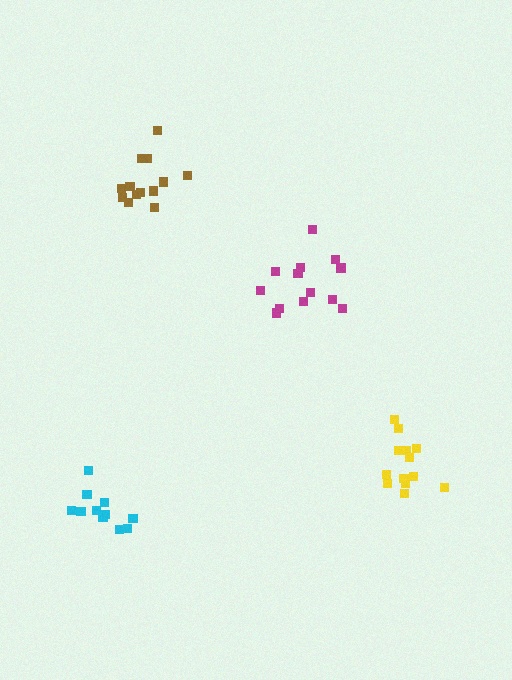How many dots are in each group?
Group 1: 13 dots, Group 2: 13 dots, Group 3: 11 dots, Group 4: 13 dots (50 total).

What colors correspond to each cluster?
The clusters are colored: brown, magenta, cyan, yellow.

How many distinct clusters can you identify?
There are 4 distinct clusters.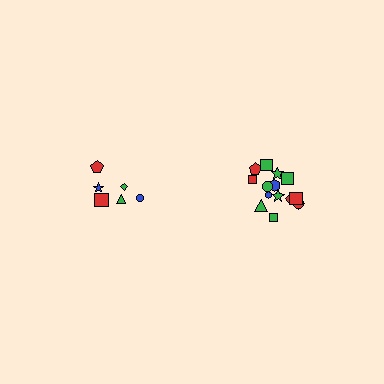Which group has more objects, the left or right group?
The right group.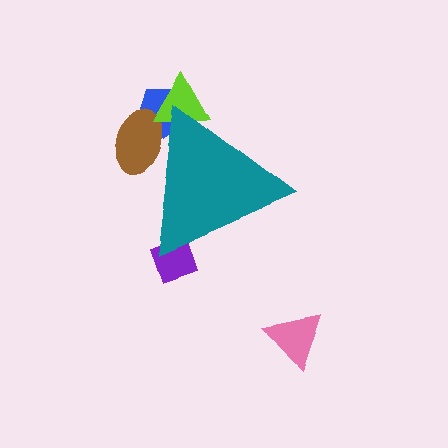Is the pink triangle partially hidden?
No, the pink triangle is fully visible.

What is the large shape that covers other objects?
A teal triangle.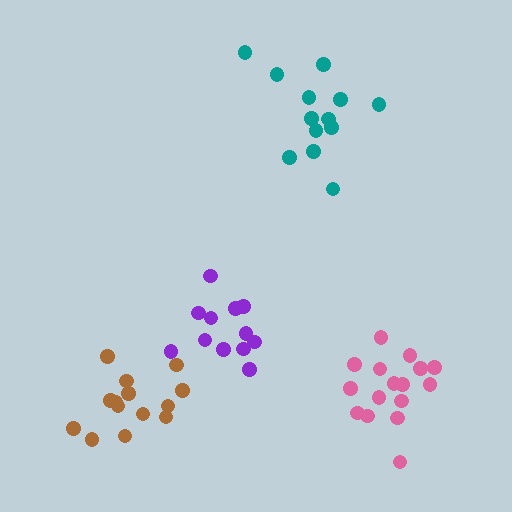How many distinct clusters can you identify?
There are 4 distinct clusters.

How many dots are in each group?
Group 1: 13 dots, Group 2: 14 dots, Group 3: 16 dots, Group 4: 12 dots (55 total).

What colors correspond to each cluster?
The clusters are colored: teal, brown, pink, purple.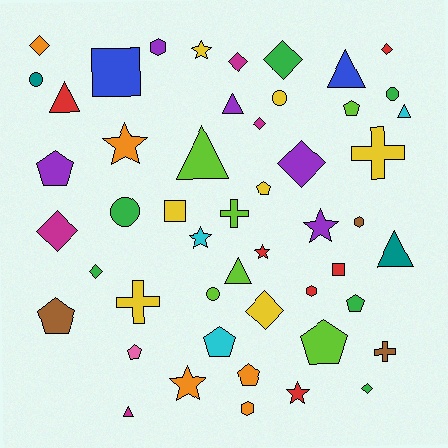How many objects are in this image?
There are 50 objects.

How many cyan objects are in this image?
There are 3 cyan objects.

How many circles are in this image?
There are 5 circles.